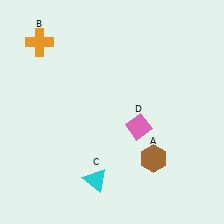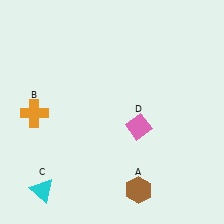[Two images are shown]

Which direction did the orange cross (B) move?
The orange cross (B) moved down.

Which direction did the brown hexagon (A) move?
The brown hexagon (A) moved down.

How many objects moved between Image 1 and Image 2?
3 objects moved between the two images.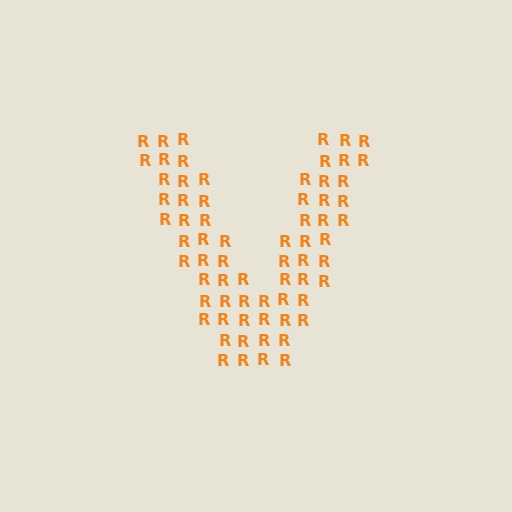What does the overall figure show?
The overall figure shows the letter V.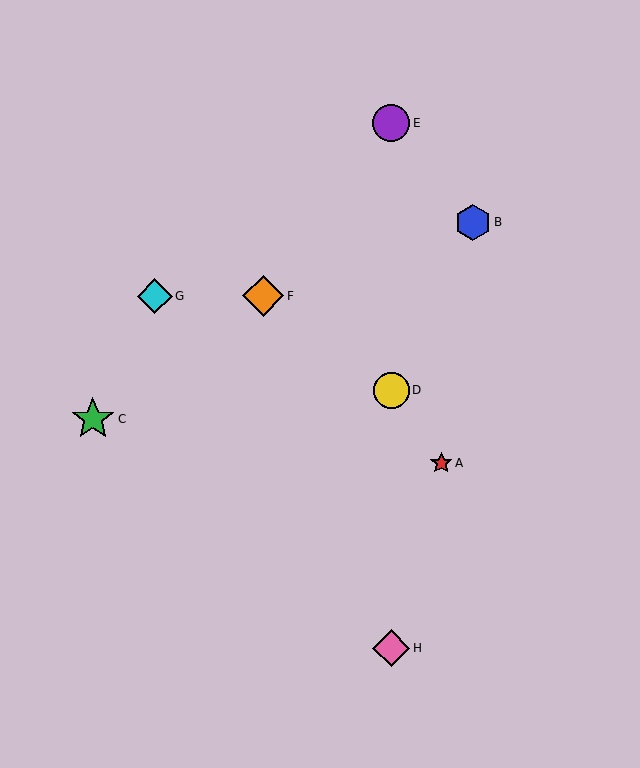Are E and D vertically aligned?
Yes, both are at x≈391.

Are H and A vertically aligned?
No, H is at x≈391 and A is at x≈441.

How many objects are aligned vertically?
3 objects (D, E, H) are aligned vertically.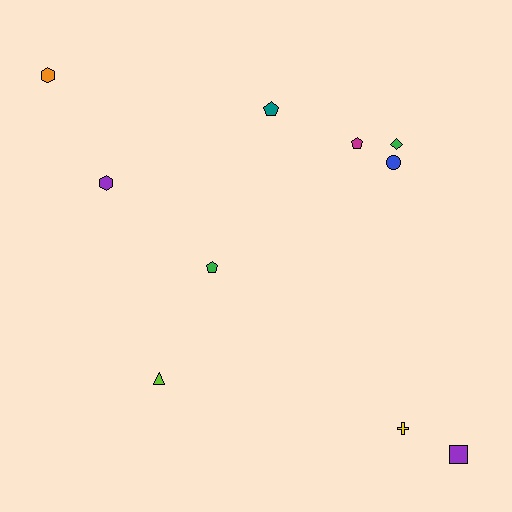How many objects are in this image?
There are 10 objects.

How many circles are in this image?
There is 1 circle.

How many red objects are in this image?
There are no red objects.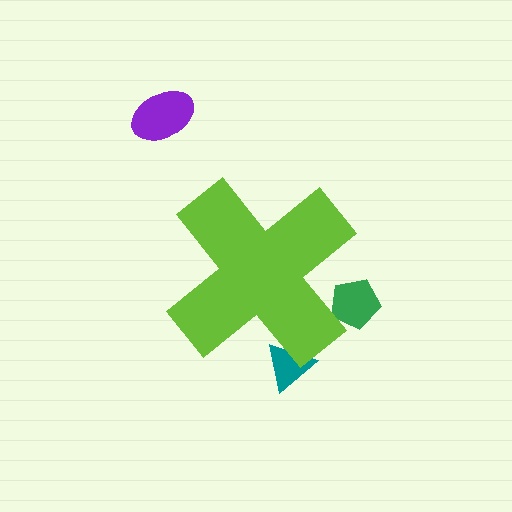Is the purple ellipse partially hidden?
No, the purple ellipse is fully visible.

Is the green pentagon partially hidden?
Yes, the green pentagon is partially hidden behind the lime cross.